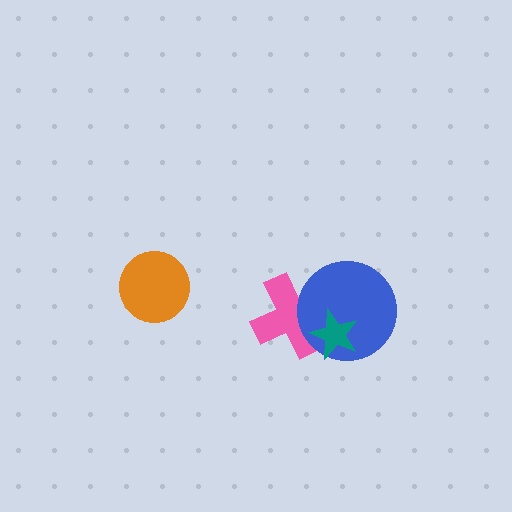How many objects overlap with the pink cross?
2 objects overlap with the pink cross.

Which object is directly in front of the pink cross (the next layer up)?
The blue circle is directly in front of the pink cross.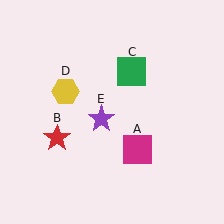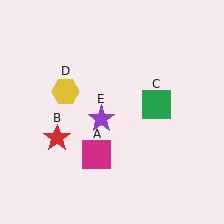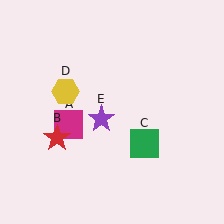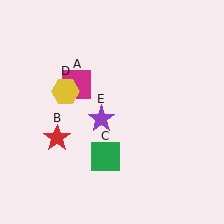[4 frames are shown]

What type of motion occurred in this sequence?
The magenta square (object A), green square (object C) rotated clockwise around the center of the scene.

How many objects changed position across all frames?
2 objects changed position: magenta square (object A), green square (object C).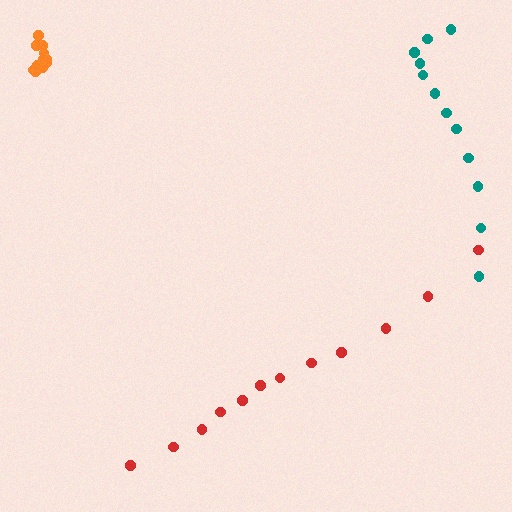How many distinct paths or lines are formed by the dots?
There are 3 distinct paths.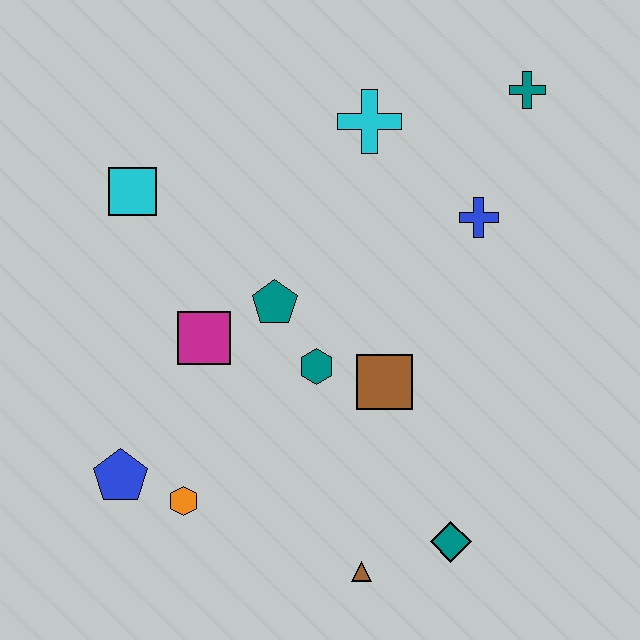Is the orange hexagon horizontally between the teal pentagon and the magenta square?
No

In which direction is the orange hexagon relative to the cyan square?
The orange hexagon is below the cyan square.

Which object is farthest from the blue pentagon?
The teal cross is farthest from the blue pentagon.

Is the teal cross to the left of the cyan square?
No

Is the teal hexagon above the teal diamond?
Yes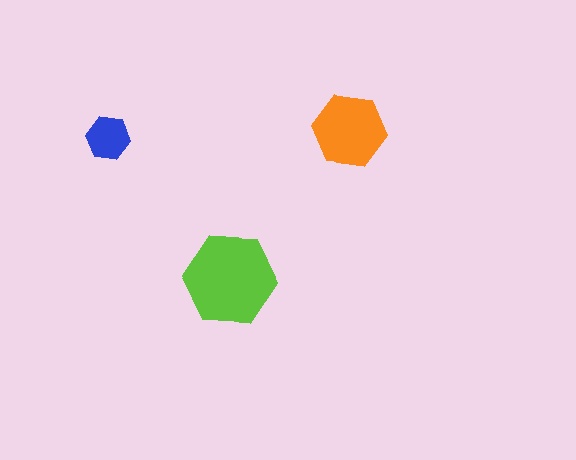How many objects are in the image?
There are 3 objects in the image.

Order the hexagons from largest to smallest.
the lime one, the orange one, the blue one.